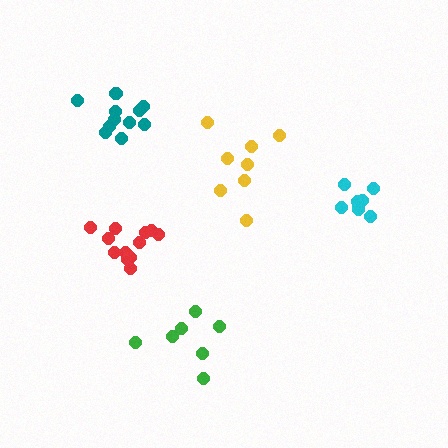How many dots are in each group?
Group 1: 7 dots, Group 2: 8 dots, Group 3: 12 dots, Group 4: 11 dots, Group 5: 8 dots (46 total).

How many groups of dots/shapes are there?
There are 5 groups.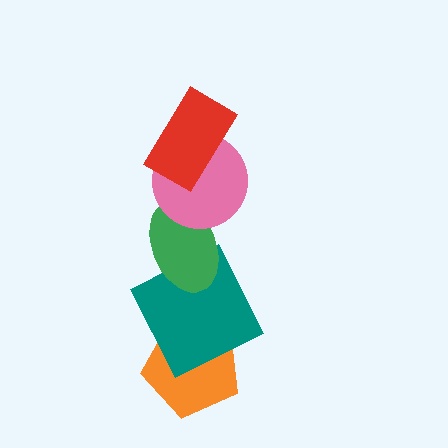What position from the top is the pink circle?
The pink circle is 2nd from the top.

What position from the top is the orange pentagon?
The orange pentagon is 5th from the top.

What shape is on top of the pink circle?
The red rectangle is on top of the pink circle.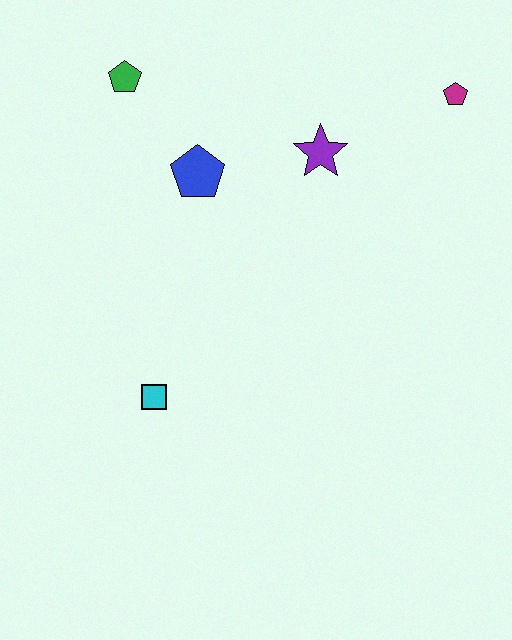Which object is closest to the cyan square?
The blue pentagon is closest to the cyan square.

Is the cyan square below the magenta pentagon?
Yes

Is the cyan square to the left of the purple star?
Yes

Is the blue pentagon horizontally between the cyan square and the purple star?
Yes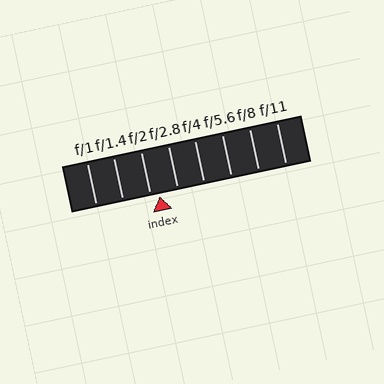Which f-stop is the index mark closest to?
The index mark is closest to f/2.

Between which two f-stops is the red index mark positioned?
The index mark is between f/2 and f/2.8.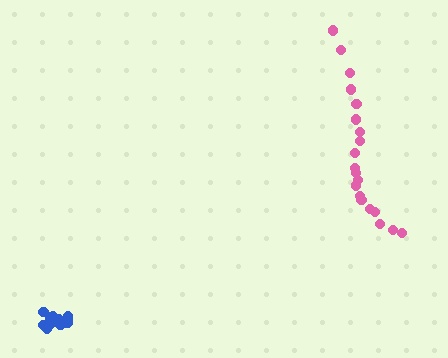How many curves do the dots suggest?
There are 2 distinct paths.